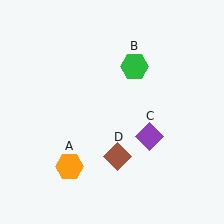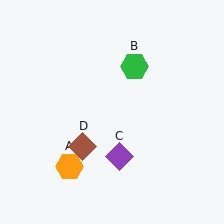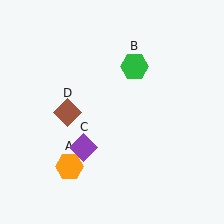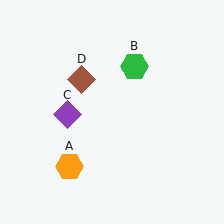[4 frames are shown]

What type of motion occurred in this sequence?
The purple diamond (object C), brown diamond (object D) rotated clockwise around the center of the scene.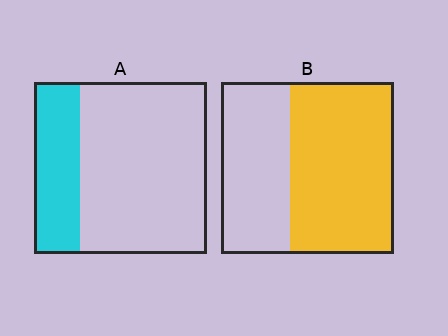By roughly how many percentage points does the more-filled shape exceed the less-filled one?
By roughly 35 percentage points (B over A).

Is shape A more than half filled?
No.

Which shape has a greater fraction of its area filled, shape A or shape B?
Shape B.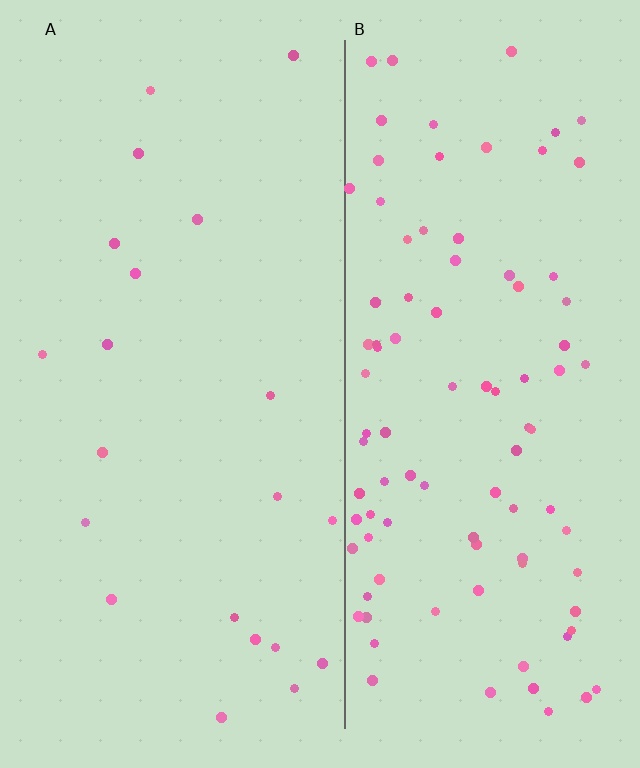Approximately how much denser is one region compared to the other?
Approximately 4.7× — region B over region A.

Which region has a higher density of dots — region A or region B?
B (the right).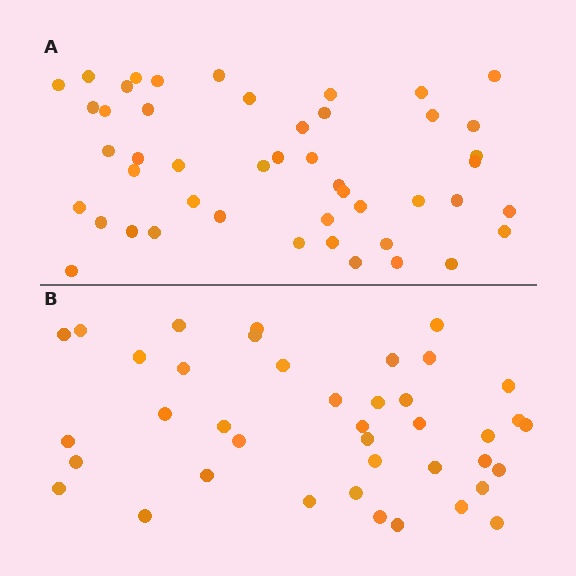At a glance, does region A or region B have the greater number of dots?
Region A (the top region) has more dots.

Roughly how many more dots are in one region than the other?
Region A has roughly 8 or so more dots than region B.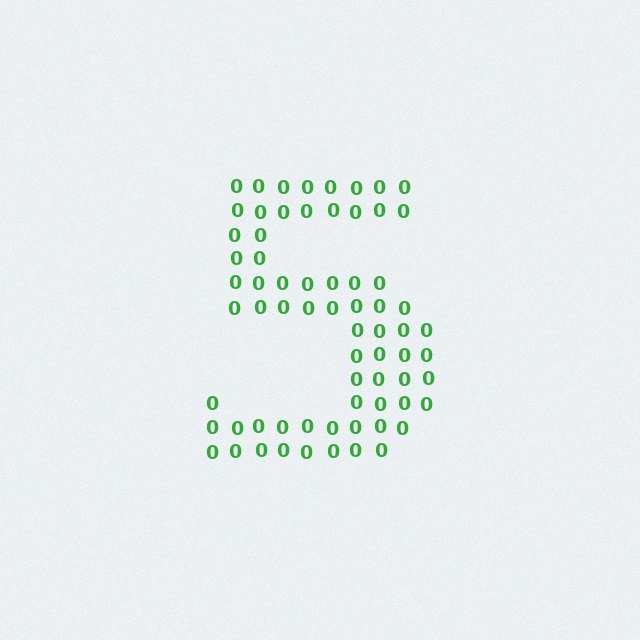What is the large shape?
The large shape is the digit 5.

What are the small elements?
The small elements are digit 0's.